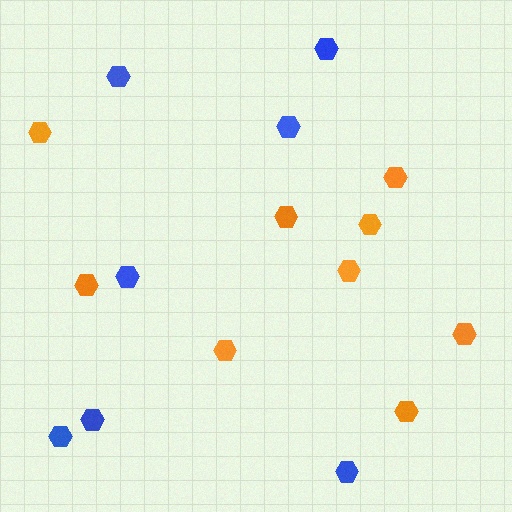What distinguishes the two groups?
There are 2 groups: one group of orange hexagons (9) and one group of blue hexagons (7).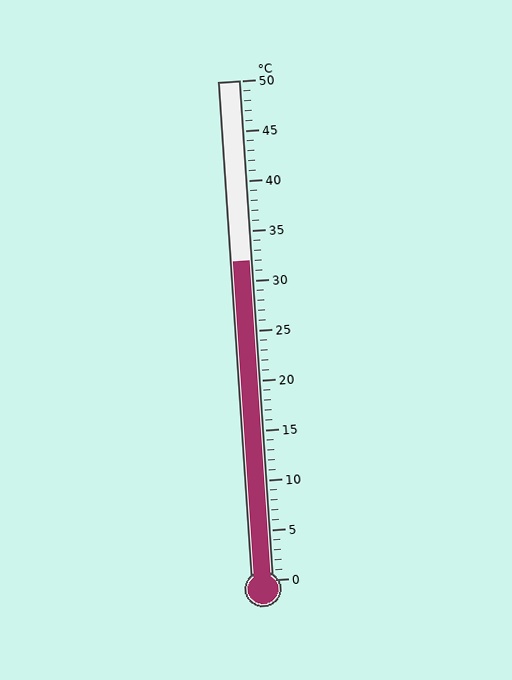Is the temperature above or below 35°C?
The temperature is below 35°C.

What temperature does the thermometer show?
The thermometer shows approximately 32°C.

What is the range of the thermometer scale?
The thermometer scale ranges from 0°C to 50°C.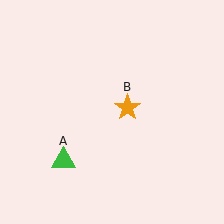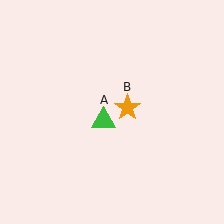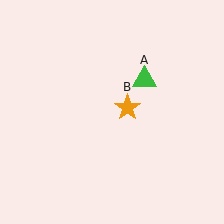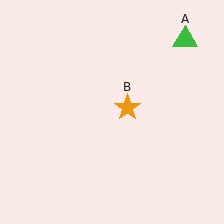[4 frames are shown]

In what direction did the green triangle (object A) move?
The green triangle (object A) moved up and to the right.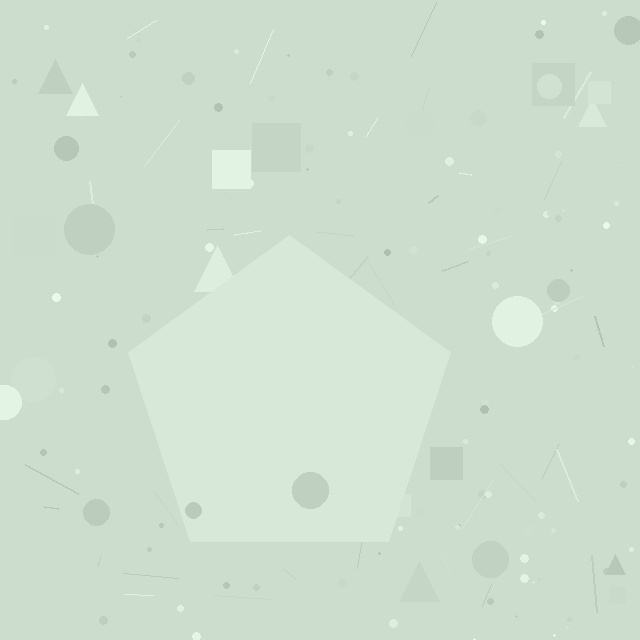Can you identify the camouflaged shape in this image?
The camouflaged shape is a pentagon.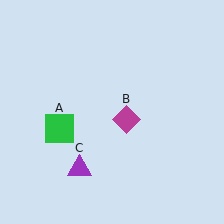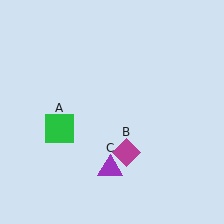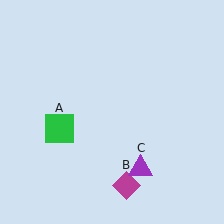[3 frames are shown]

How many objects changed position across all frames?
2 objects changed position: magenta diamond (object B), purple triangle (object C).